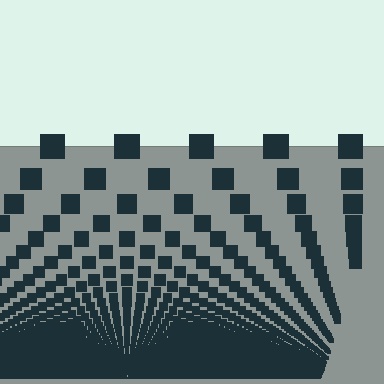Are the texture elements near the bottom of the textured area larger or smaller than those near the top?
Smaller. The gradient is inverted — elements near the bottom are smaller and denser.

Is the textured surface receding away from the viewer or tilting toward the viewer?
The surface appears to tilt toward the viewer. Texture elements get larger and sparser toward the top.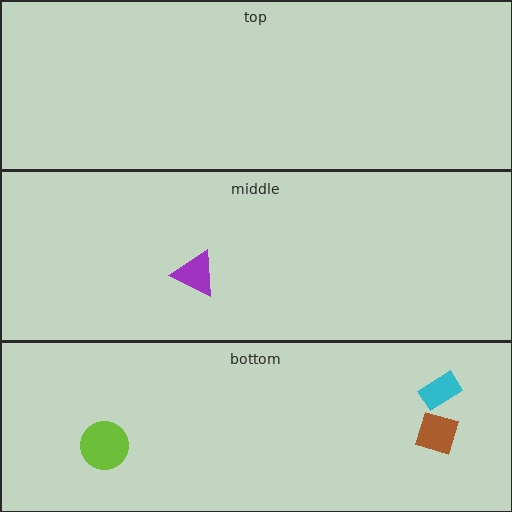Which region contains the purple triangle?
The middle region.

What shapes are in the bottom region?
The cyan rectangle, the lime circle, the brown diamond.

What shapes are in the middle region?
The purple triangle.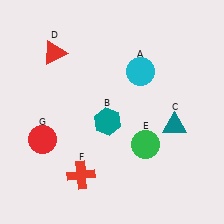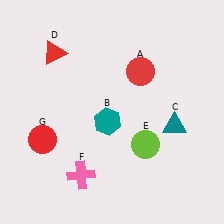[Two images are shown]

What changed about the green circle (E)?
In Image 1, E is green. In Image 2, it changed to lime.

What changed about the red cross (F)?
In Image 1, F is red. In Image 2, it changed to pink.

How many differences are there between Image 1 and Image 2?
There are 3 differences between the two images.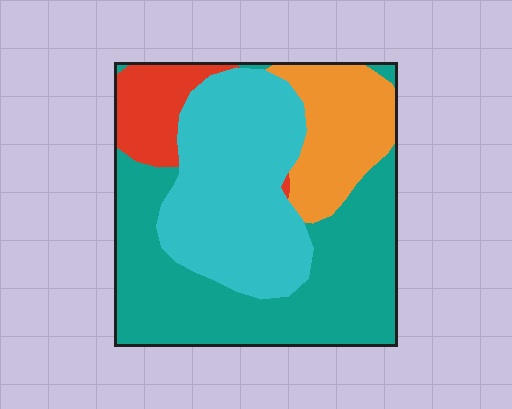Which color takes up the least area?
Red, at roughly 10%.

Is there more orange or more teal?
Teal.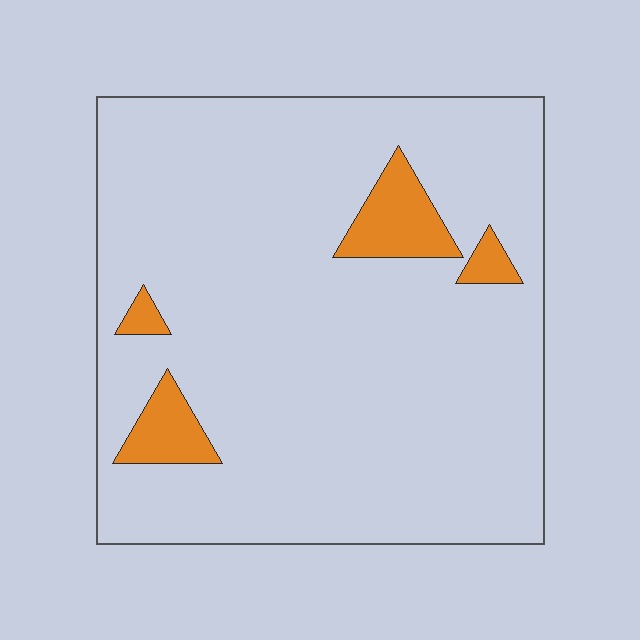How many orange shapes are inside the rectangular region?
4.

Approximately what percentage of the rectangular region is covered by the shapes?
Approximately 10%.